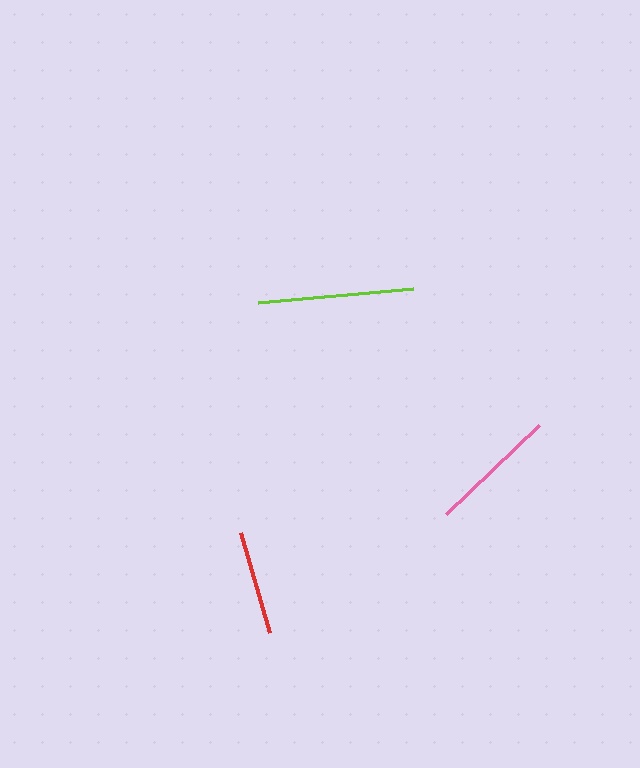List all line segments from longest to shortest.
From longest to shortest: lime, pink, red.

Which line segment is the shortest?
The red line is the shortest at approximately 104 pixels.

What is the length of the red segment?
The red segment is approximately 104 pixels long.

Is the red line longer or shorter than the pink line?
The pink line is longer than the red line.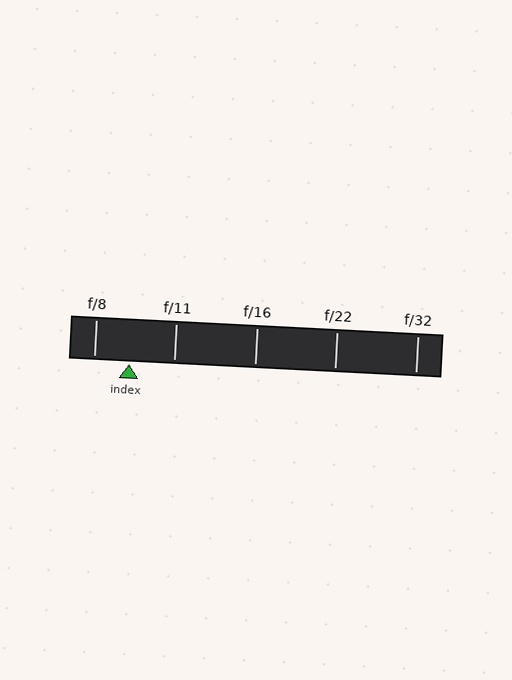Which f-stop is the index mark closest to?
The index mark is closest to f/8.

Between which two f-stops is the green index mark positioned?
The index mark is between f/8 and f/11.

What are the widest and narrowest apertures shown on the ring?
The widest aperture shown is f/8 and the narrowest is f/32.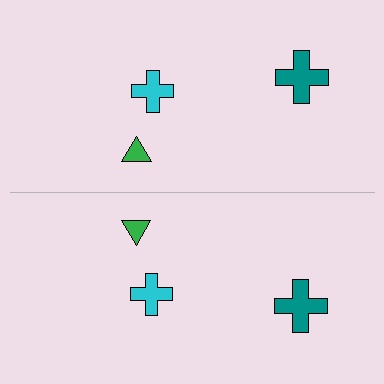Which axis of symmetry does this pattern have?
The pattern has a horizontal axis of symmetry running through the center of the image.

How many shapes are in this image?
There are 6 shapes in this image.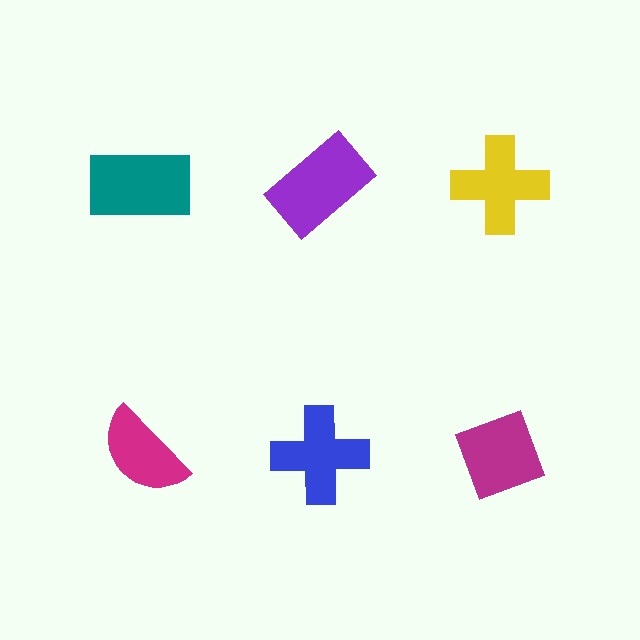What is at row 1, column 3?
A yellow cross.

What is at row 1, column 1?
A teal rectangle.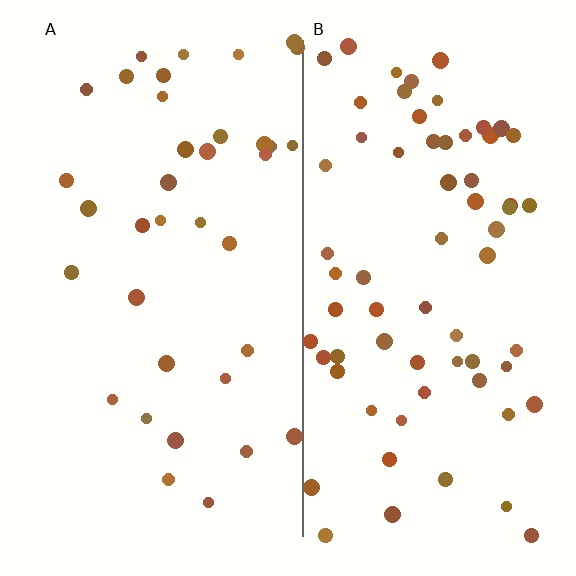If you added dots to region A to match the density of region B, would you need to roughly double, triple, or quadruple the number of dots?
Approximately double.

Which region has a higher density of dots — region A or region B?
B (the right).